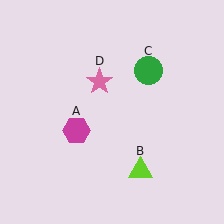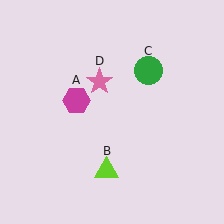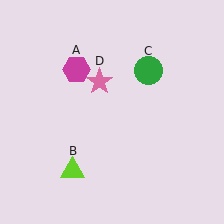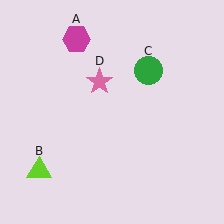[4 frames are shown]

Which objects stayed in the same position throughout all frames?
Green circle (object C) and pink star (object D) remained stationary.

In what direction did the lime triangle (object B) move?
The lime triangle (object B) moved left.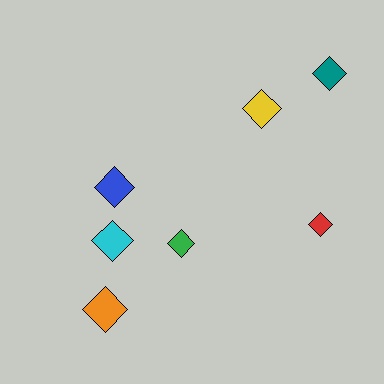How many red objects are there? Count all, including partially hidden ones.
There is 1 red object.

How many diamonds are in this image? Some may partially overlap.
There are 7 diamonds.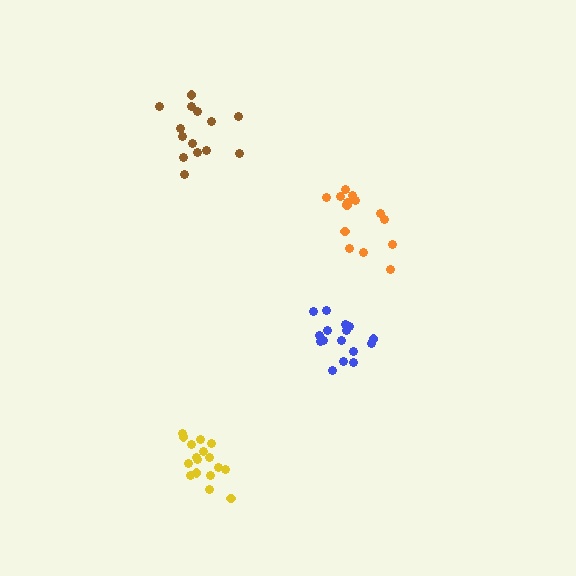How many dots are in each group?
Group 1: 14 dots, Group 2: 14 dots, Group 3: 16 dots, Group 4: 17 dots (61 total).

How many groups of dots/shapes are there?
There are 4 groups.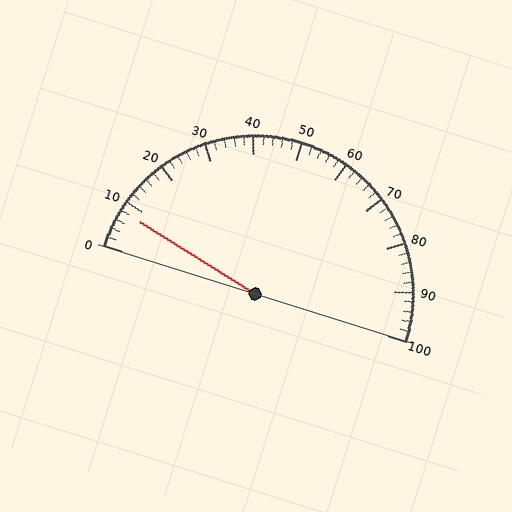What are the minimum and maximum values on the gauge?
The gauge ranges from 0 to 100.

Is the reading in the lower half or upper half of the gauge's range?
The reading is in the lower half of the range (0 to 100).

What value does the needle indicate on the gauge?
The needle indicates approximately 8.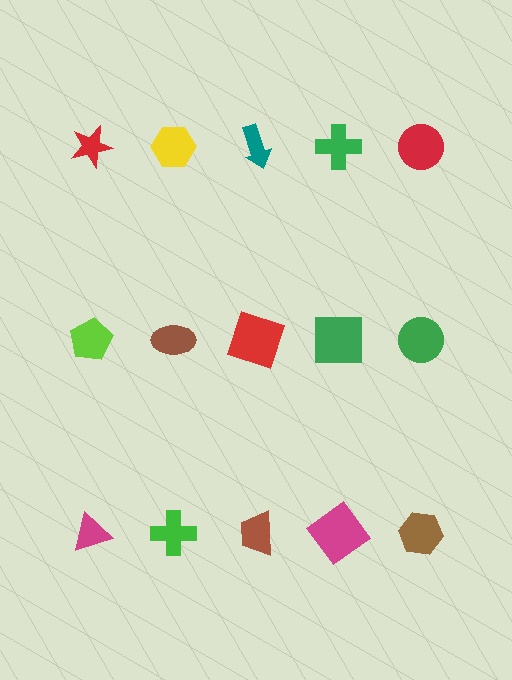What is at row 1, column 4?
A green cross.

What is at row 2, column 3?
A red square.